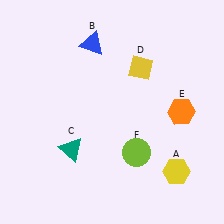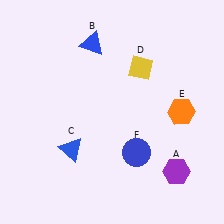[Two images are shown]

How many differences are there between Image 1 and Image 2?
There are 3 differences between the two images.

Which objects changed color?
A changed from yellow to purple. C changed from teal to blue. F changed from lime to blue.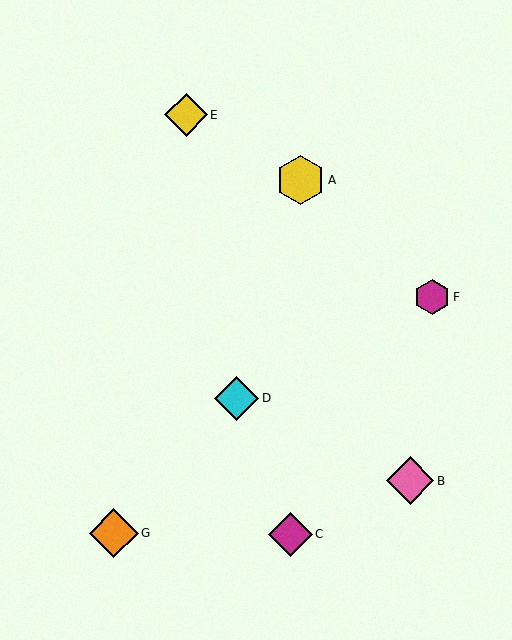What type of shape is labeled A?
Shape A is a yellow hexagon.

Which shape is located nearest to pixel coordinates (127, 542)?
The orange diamond (labeled G) at (114, 533) is nearest to that location.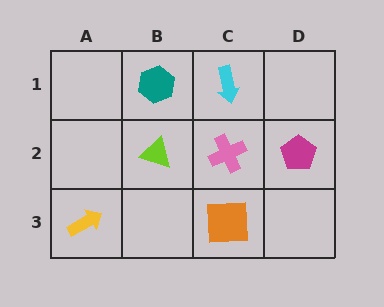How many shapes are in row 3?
2 shapes.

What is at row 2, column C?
A pink cross.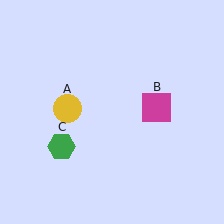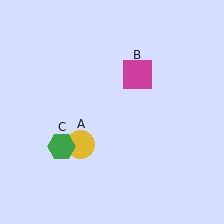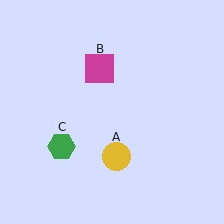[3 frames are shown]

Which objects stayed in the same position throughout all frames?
Green hexagon (object C) remained stationary.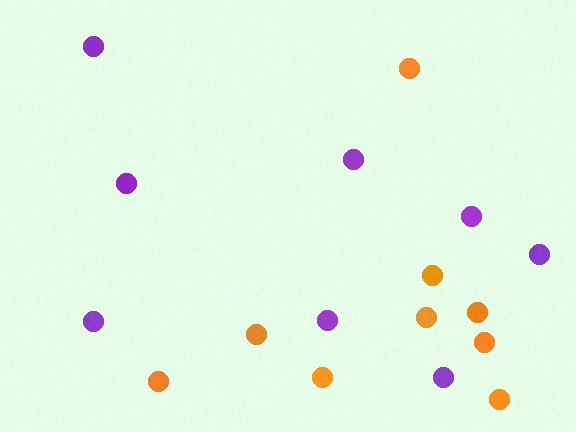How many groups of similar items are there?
There are 2 groups: one group of orange circles (9) and one group of purple circles (8).